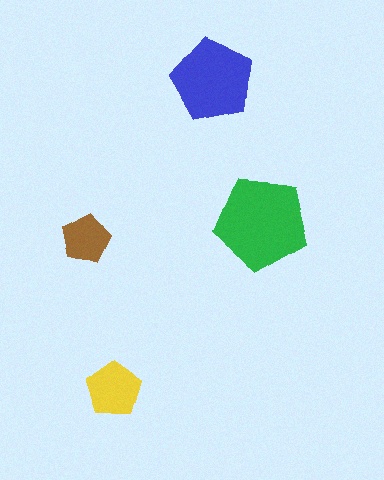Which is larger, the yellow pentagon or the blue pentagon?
The blue one.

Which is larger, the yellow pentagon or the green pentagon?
The green one.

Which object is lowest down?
The yellow pentagon is bottommost.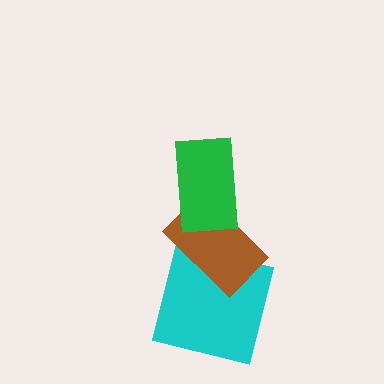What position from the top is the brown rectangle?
The brown rectangle is 2nd from the top.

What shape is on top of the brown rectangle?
The green rectangle is on top of the brown rectangle.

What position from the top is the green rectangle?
The green rectangle is 1st from the top.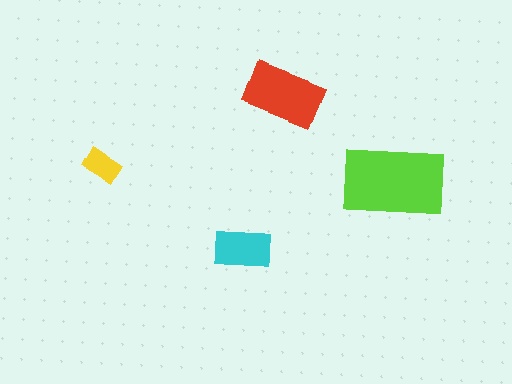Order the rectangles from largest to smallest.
the lime one, the red one, the cyan one, the yellow one.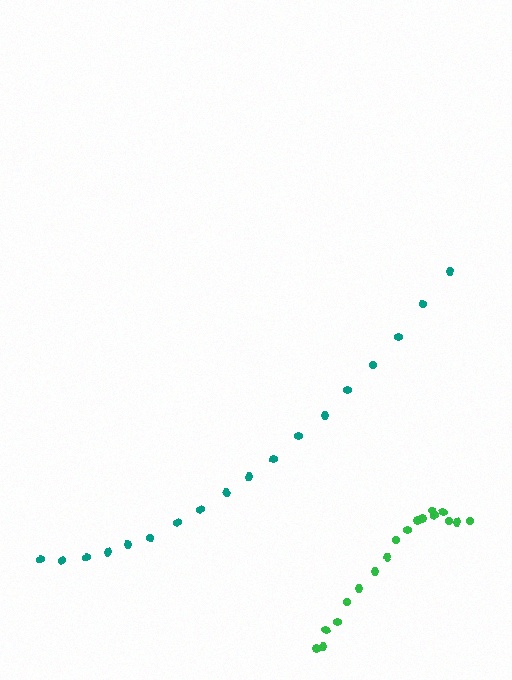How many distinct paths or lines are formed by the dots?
There are 2 distinct paths.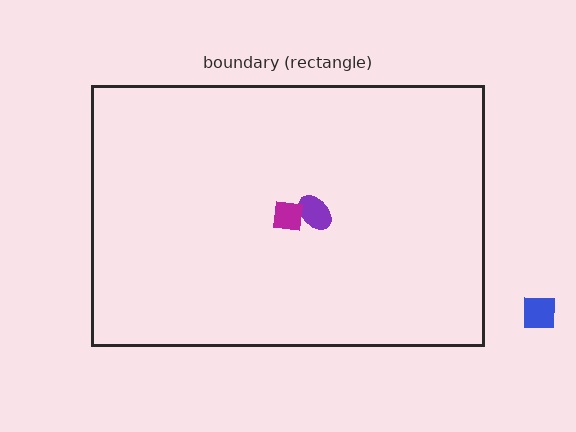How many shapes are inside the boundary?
2 inside, 1 outside.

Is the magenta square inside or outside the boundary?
Inside.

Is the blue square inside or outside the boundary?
Outside.